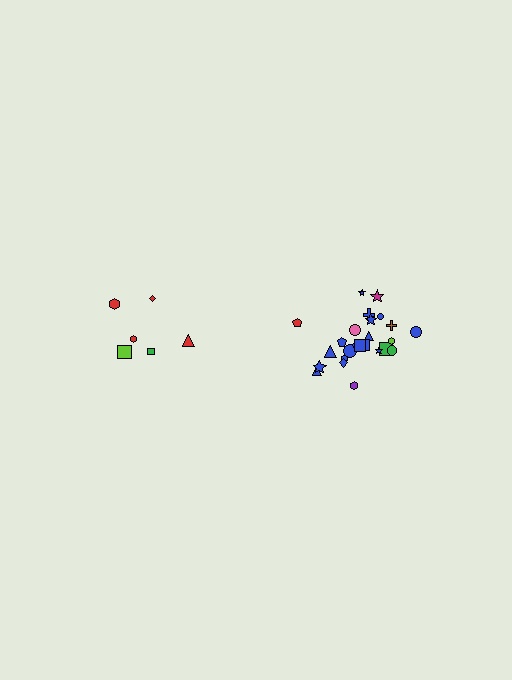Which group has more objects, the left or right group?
The right group.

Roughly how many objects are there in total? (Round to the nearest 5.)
Roughly 30 objects in total.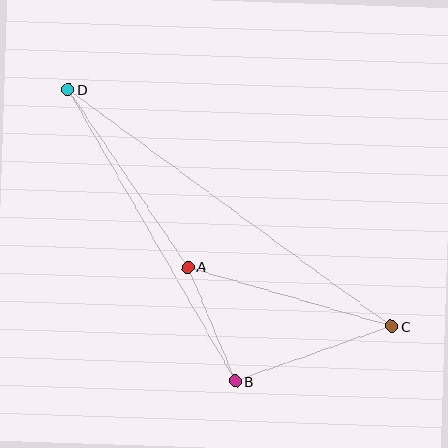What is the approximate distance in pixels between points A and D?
The distance between A and D is approximately 214 pixels.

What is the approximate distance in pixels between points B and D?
The distance between B and D is approximately 336 pixels.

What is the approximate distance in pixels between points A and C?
The distance between A and C is approximately 212 pixels.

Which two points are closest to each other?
Points A and B are closest to each other.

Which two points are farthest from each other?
Points C and D are farthest from each other.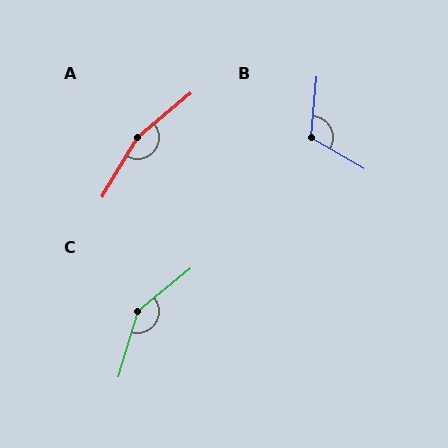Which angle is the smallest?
B, at approximately 115 degrees.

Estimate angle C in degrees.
Approximately 145 degrees.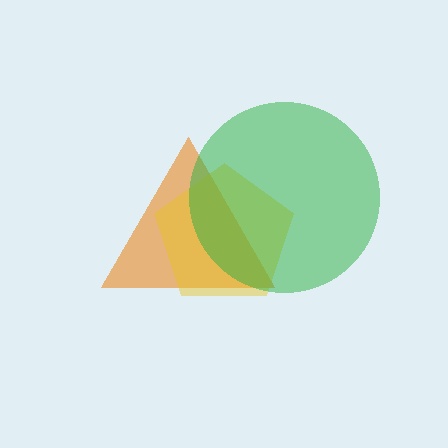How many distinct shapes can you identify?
There are 3 distinct shapes: an orange triangle, a yellow pentagon, a green circle.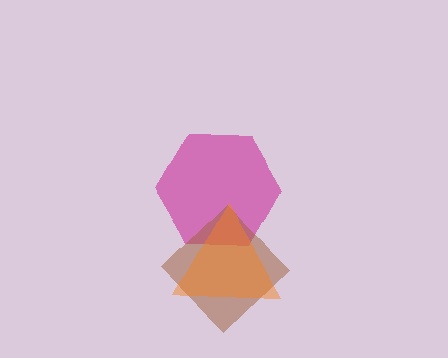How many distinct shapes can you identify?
There are 3 distinct shapes: a magenta hexagon, a brown diamond, an orange triangle.